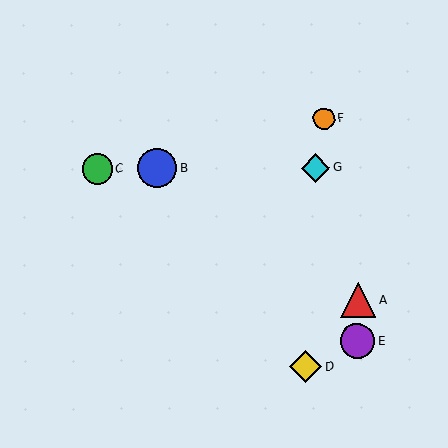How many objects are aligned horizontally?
3 objects (B, C, G) are aligned horizontally.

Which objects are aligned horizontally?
Objects B, C, G are aligned horizontally.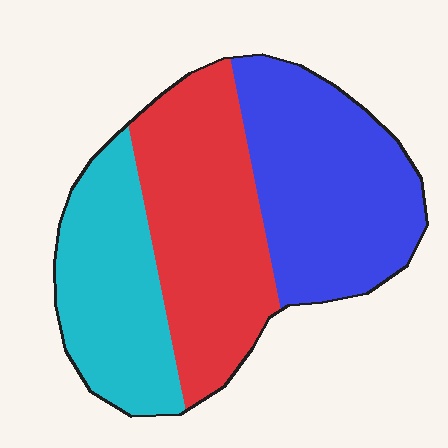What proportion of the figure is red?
Red takes up between a third and a half of the figure.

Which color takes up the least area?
Cyan, at roughly 25%.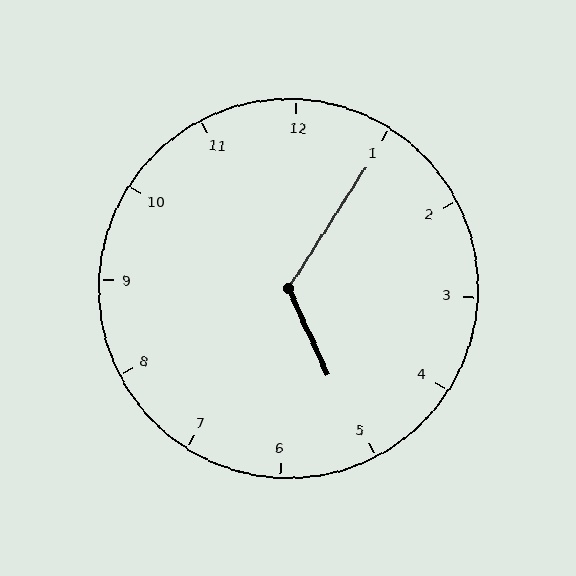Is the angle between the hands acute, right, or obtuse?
It is obtuse.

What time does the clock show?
5:05.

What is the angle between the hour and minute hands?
Approximately 122 degrees.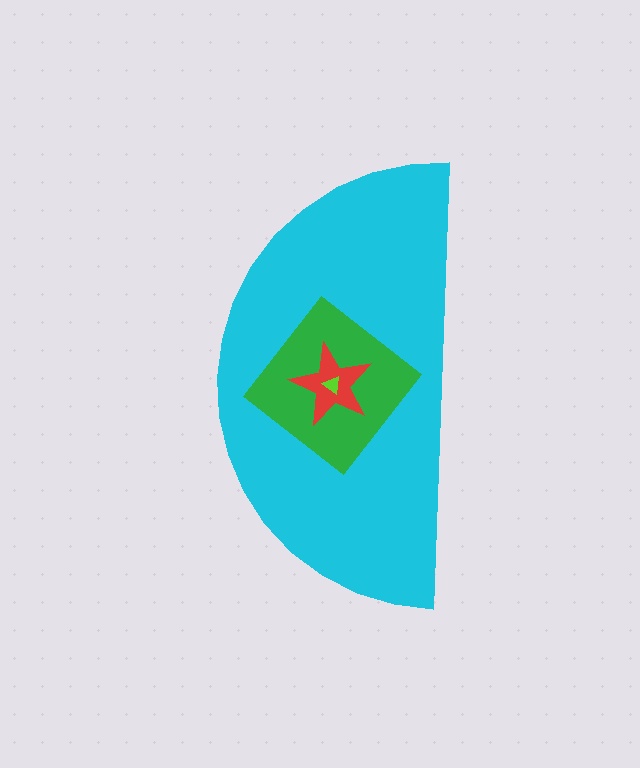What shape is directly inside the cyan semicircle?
The green diamond.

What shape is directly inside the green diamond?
The red star.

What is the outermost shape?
The cyan semicircle.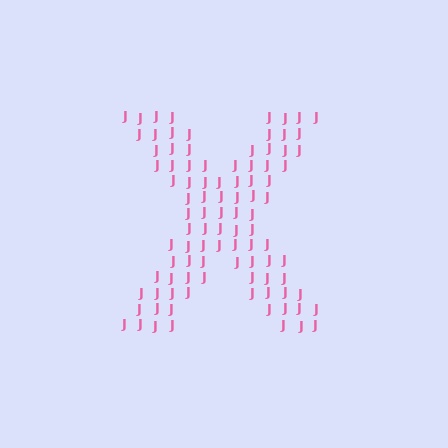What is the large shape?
The large shape is the letter X.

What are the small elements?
The small elements are letter J's.